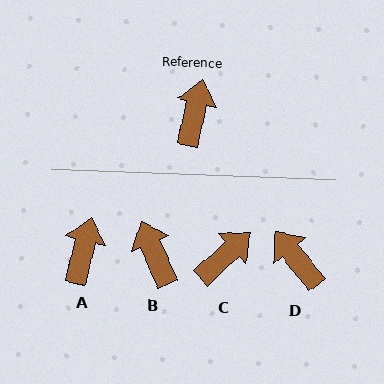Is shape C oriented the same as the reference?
No, it is off by about 35 degrees.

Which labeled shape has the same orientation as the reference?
A.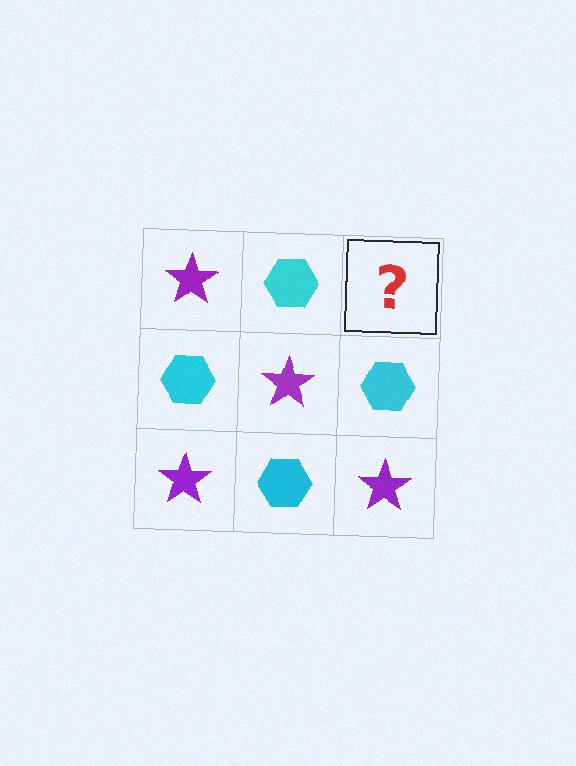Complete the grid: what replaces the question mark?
The question mark should be replaced with a purple star.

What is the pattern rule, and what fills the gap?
The rule is that it alternates purple star and cyan hexagon in a checkerboard pattern. The gap should be filled with a purple star.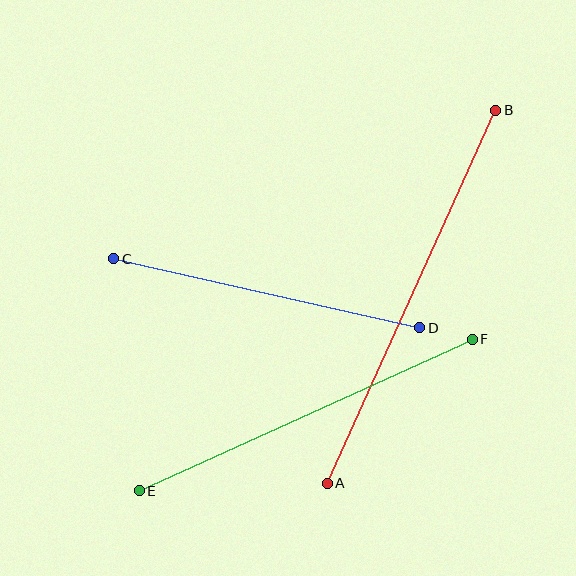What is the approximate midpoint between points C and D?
The midpoint is at approximately (267, 293) pixels.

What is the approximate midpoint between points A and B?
The midpoint is at approximately (412, 297) pixels.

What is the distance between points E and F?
The distance is approximately 366 pixels.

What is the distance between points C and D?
The distance is approximately 314 pixels.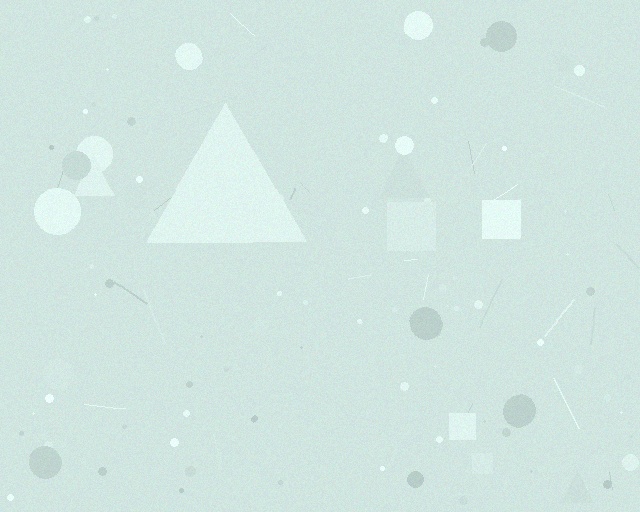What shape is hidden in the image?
A triangle is hidden in the image.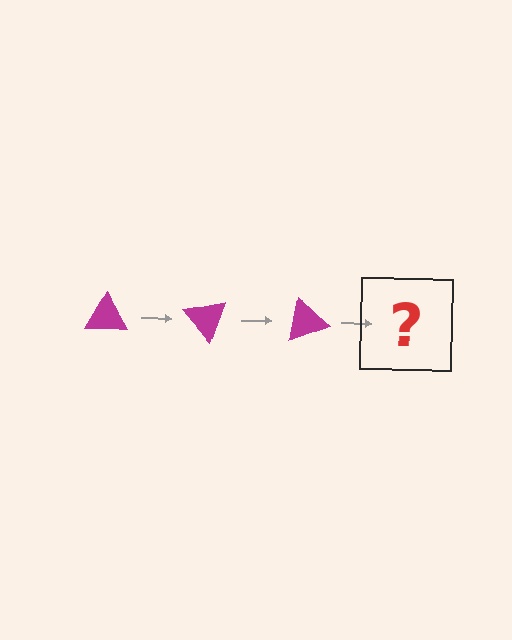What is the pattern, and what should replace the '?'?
The pattern is that the triangle rotates 50 degrees each step. The '?' should be a magenta triangle rotated 150 degrees.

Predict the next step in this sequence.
The next step is a magenta triangle rotated 150 degrees.